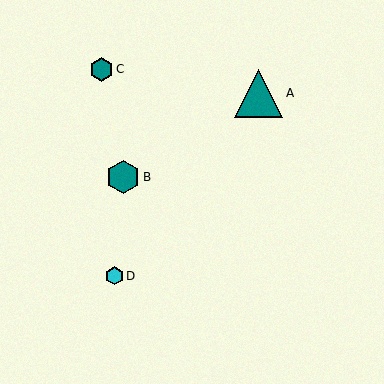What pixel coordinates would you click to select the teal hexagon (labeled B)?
Click at (123, 177) to select the teal hexagon B.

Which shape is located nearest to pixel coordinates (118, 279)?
The cyan hexagon (labeled D) at (114, 276) is nearest to that location.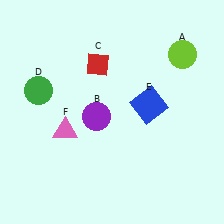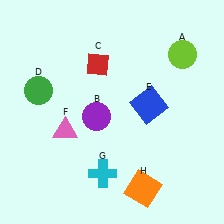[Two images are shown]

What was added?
A cyan cross (G), an orange square (H) were added in Image 2.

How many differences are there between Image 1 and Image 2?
There are 2 differences between the two images.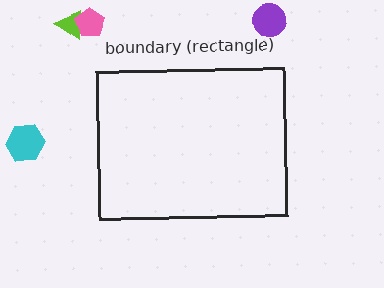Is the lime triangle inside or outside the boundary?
Outside.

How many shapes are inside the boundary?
0 inside, 4 outside.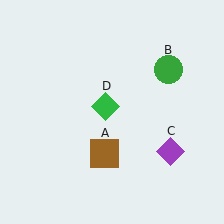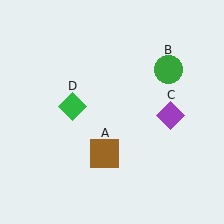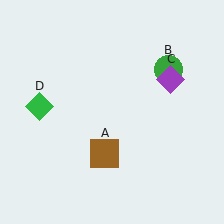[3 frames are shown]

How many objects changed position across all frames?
2 objects changed position: purple diamond (object C), green diamond (object D).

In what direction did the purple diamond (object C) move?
The purple diamond (object C) moved up.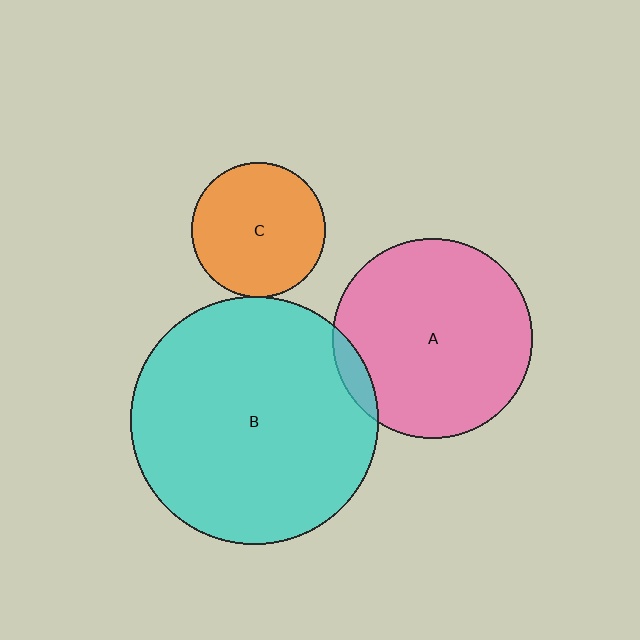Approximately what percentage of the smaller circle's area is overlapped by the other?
Approximately 5%.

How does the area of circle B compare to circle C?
Approximately 3.4 times.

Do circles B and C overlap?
Yes.